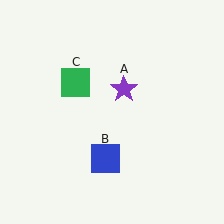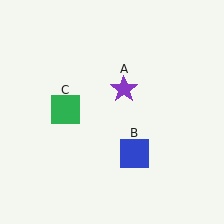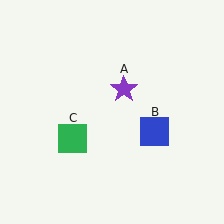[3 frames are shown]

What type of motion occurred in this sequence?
The blue square (object B), green square (object C) rotated counterclockwise around the center of the scene.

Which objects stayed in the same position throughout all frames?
Purple star (object A) remained stationary.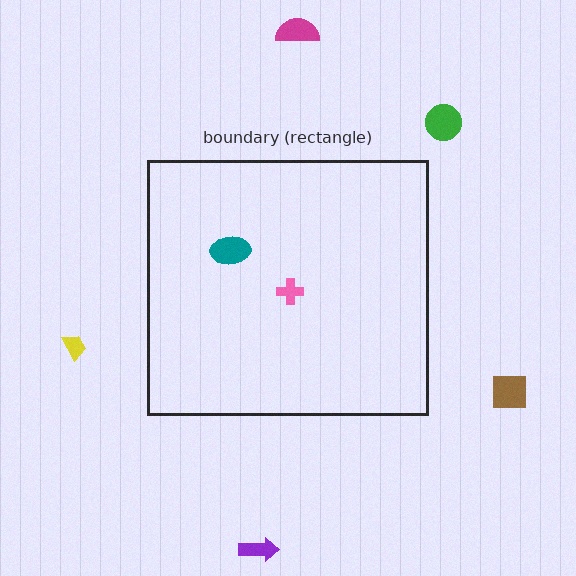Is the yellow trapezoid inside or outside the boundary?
Outside.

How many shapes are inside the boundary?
2 inside, 5 outside.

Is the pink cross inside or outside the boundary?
Inside.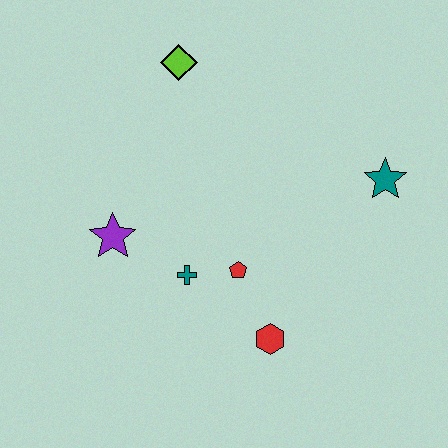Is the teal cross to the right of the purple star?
Yes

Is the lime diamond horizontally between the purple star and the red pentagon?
Yes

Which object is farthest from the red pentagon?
The lime diamond is farthest from the red pentagon.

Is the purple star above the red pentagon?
Yes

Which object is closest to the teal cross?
The red pentagon is closest to the teal cross.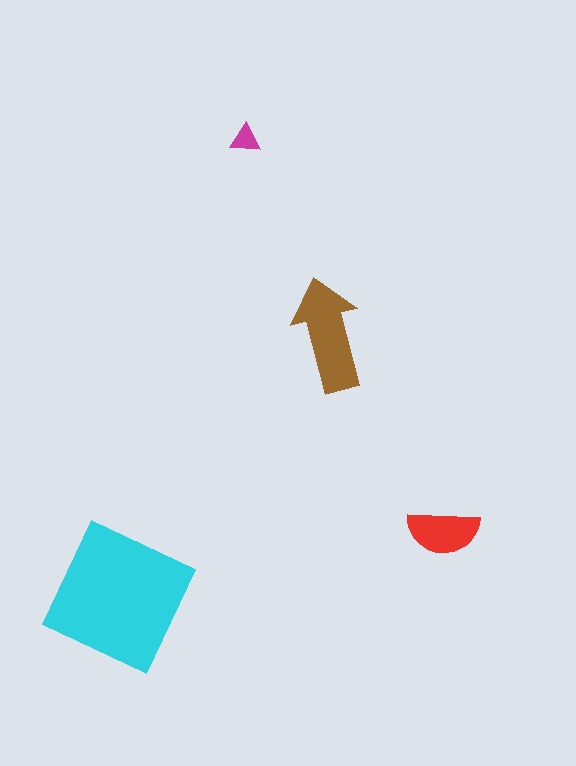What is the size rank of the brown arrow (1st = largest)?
2nd.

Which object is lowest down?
The cyan square is bottommost.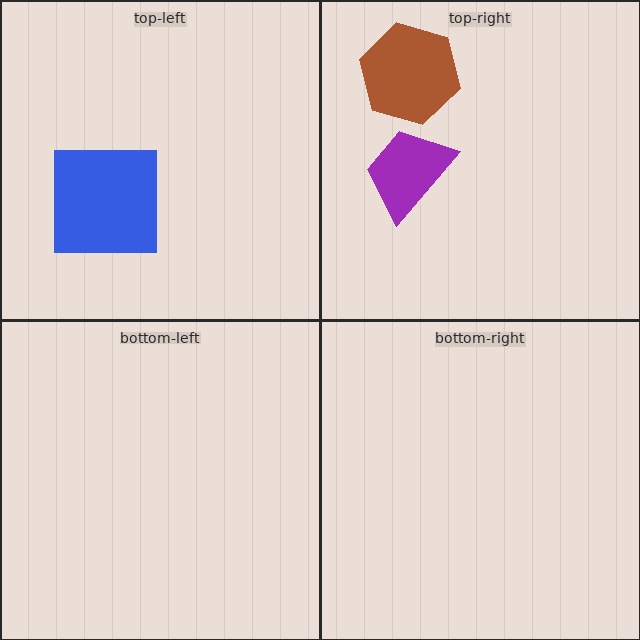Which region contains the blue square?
The top-left region.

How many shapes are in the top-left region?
1.